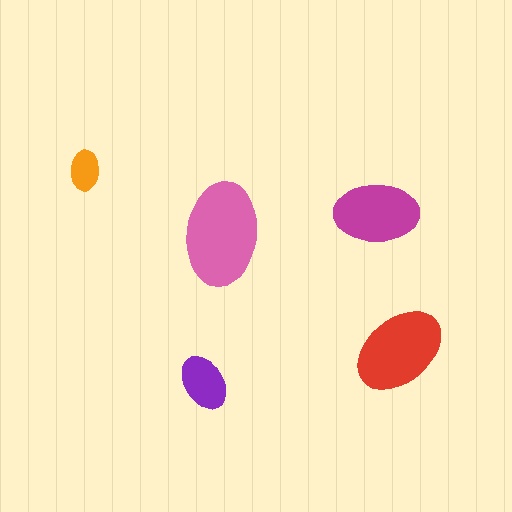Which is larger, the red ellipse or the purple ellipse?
The red one.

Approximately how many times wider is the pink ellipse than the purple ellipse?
About 2 times wider.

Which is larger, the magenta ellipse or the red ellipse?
The red one.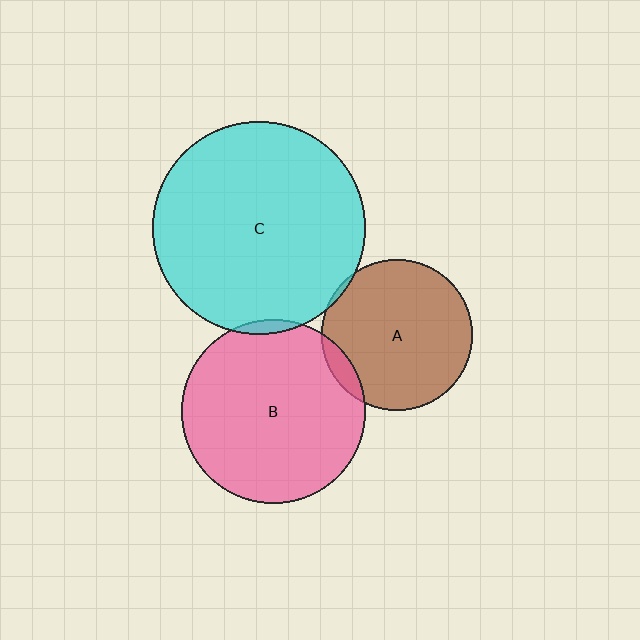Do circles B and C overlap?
Yes.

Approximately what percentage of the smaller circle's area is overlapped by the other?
Approximately 5%.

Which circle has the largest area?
Circle C (cyan).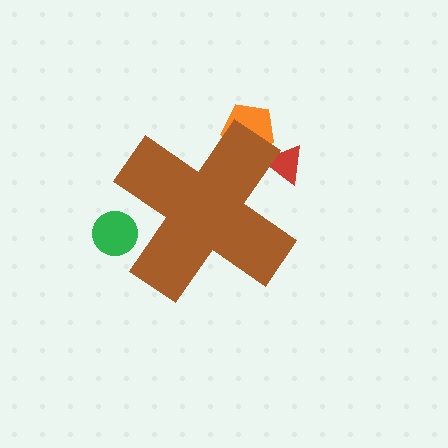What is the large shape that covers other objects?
A brown cross.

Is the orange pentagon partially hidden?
Yes, the orange pentagon is partially hidden behind the brown cross.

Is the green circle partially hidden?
Yes, the green circle is partially hidden behind the brown cross.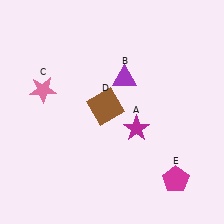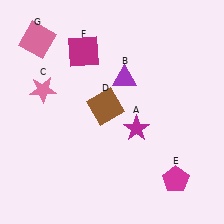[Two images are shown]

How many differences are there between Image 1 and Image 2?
There are 2 differences between the two images.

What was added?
A magenta square (F), a pink square (G) were added in Image 2.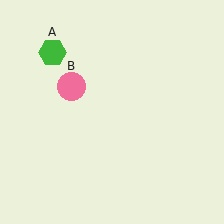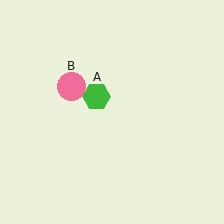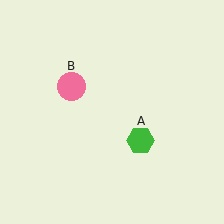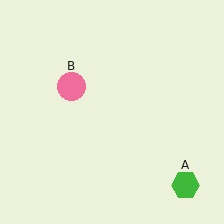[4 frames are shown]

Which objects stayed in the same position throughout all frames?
Pink circle (object B) remained stationary.